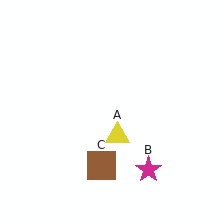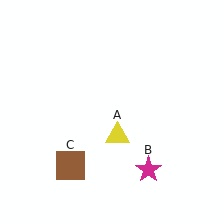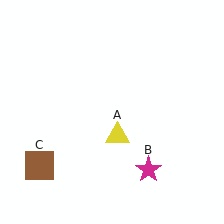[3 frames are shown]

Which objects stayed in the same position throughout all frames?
Yellow triangle (object A) and magenta star (object B) remained stationary.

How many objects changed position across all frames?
1 object changed position: brown square (object C).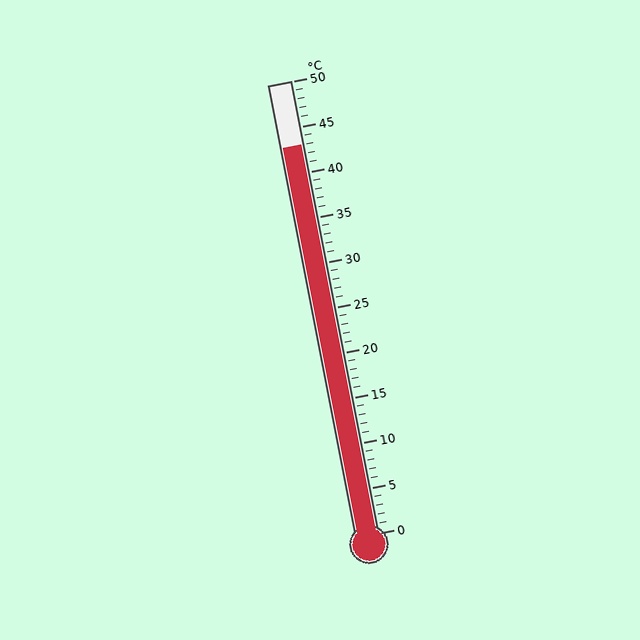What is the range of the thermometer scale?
The thermometer scale ranges from 0°C to 50°C.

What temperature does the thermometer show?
The thermometer shows approximately 43°C.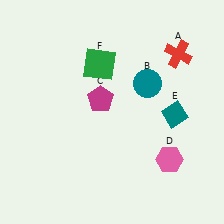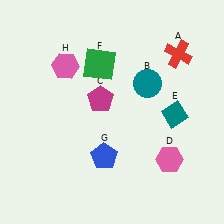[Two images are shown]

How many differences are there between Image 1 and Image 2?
There are 2 differences between the two images.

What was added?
A blue pentagon (G), a pink hexagon (H) were added in Image 2.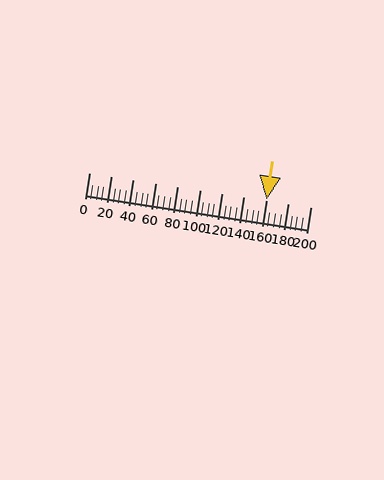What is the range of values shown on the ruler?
The ruler shows values from 0 to 200.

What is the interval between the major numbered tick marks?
The major tick marks are spaced 20 units apart.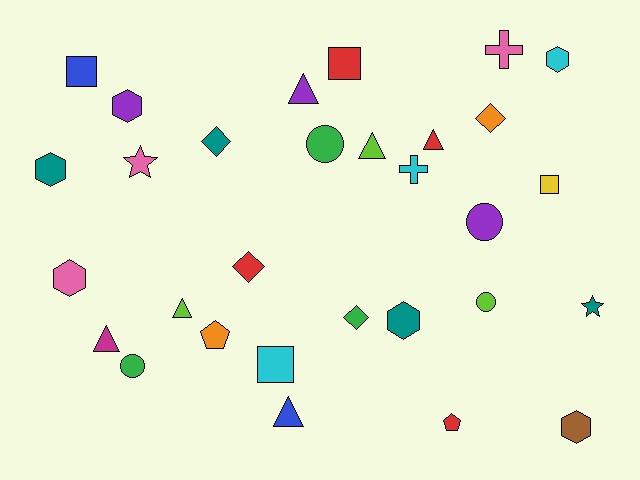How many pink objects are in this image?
There are 3 pink objects.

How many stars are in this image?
There are 2 stars.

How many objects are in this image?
There are 30 objects.